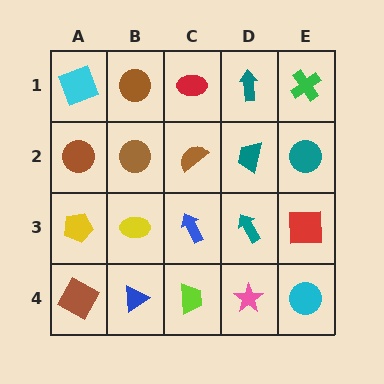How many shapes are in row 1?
5 shapes.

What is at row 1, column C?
A red ellipse.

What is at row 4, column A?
A brown square.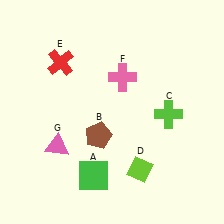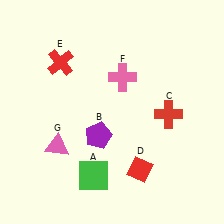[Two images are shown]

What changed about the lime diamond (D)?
In Image 1, D is lime. In Image 2, it changed to red.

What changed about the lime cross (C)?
In Image 1, C is lime. In Image 2, it changed to red.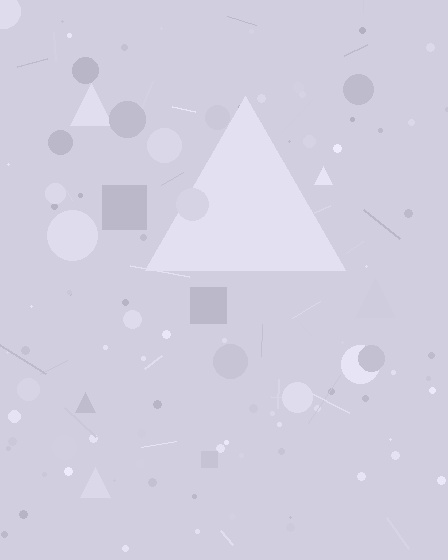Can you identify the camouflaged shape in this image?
The camouflaged shape is a triangle.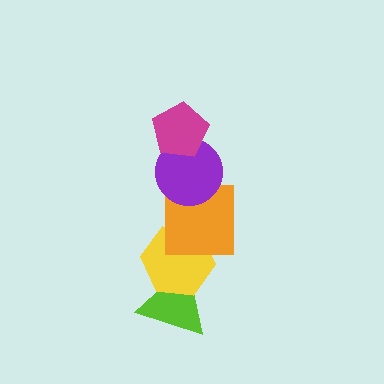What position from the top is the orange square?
The orange square is 3rd from the top.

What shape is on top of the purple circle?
The magenta pentagon is on top of the purple circle.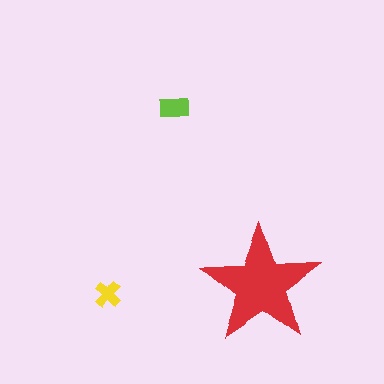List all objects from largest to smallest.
The red star, the lime rectangle, the yellow cross.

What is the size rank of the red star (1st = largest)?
1st.